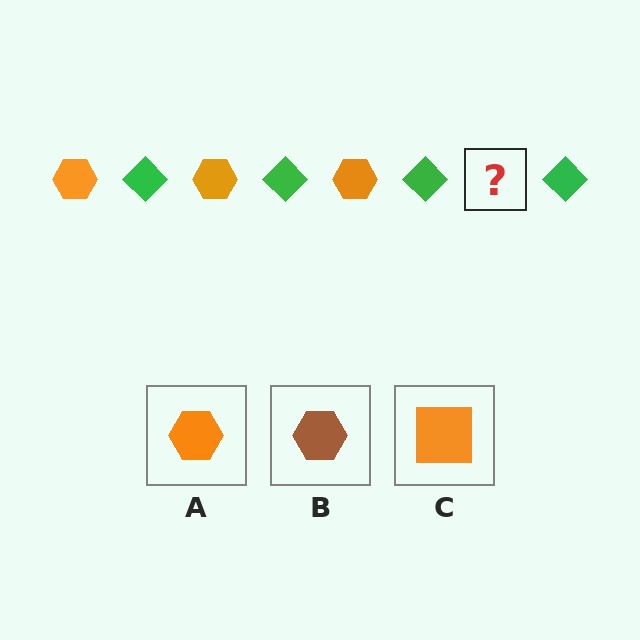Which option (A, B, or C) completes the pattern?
A.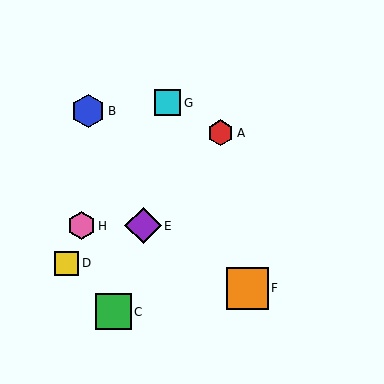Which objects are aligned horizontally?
Objects E, H are aligned horizontally.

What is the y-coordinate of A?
Object A is at y≈133.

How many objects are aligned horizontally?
2 objects (E, H) are aligned horizontally.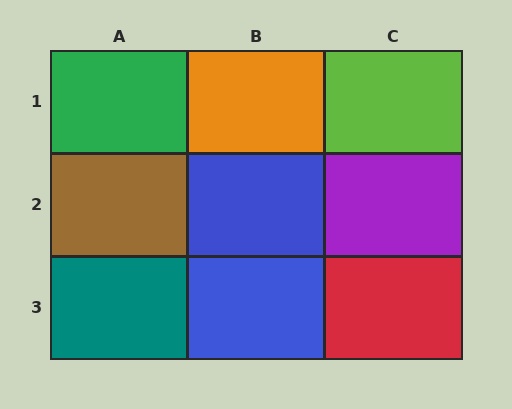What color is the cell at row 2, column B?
Blue.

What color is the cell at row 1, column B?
Orange.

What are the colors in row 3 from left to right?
Teal, blue, red.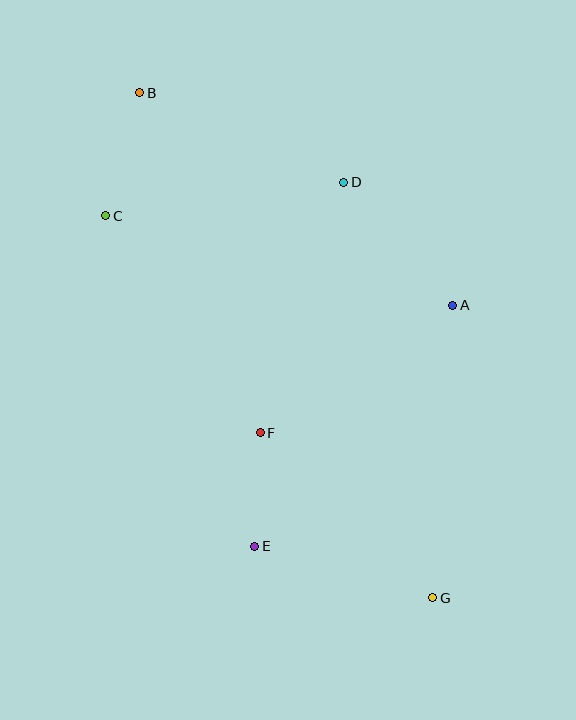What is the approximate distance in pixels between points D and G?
The distance between D and G is approximately 425 pixels.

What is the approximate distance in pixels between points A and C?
The distance between A and C is approximately 358 pixels.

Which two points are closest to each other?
Points E and F are closest to each other.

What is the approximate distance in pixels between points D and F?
The distance between D and F is approximately 264 pixels.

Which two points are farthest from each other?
Points B and G are farthest from each other.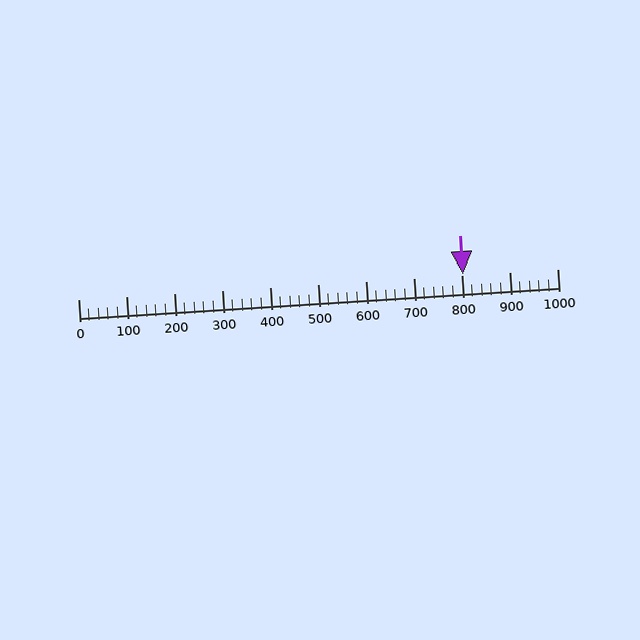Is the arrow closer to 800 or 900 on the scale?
The arrow is closer to 800.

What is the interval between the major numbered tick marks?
The major tick marks are spaced 100 units apart.